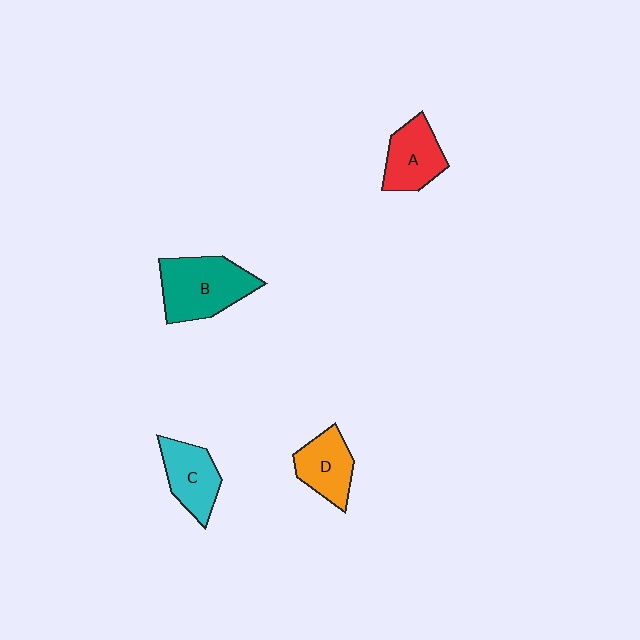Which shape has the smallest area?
Shape D (orange).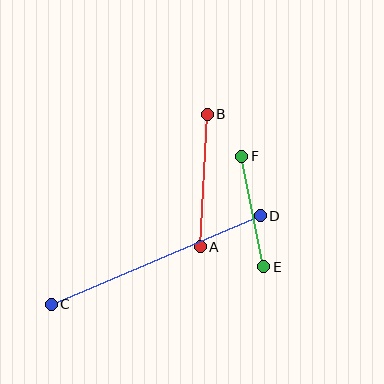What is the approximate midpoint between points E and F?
The midpoint is at approximately (253, 212) pixels.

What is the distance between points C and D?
The distance is approximately 227 pixels.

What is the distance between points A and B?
The distance is approximately 133 pixels.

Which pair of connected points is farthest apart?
Points C and D are farthest apart.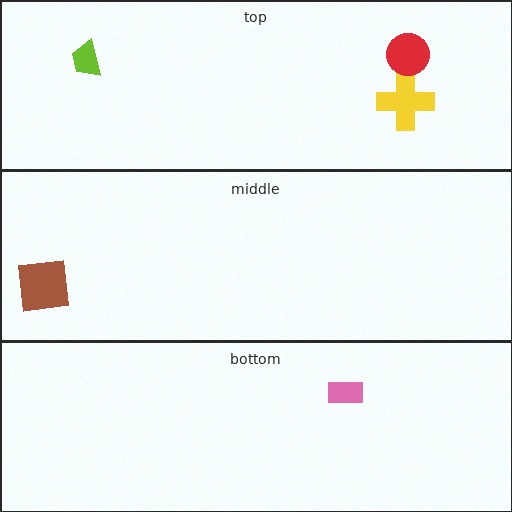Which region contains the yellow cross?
The top region.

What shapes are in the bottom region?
The pink rectangle.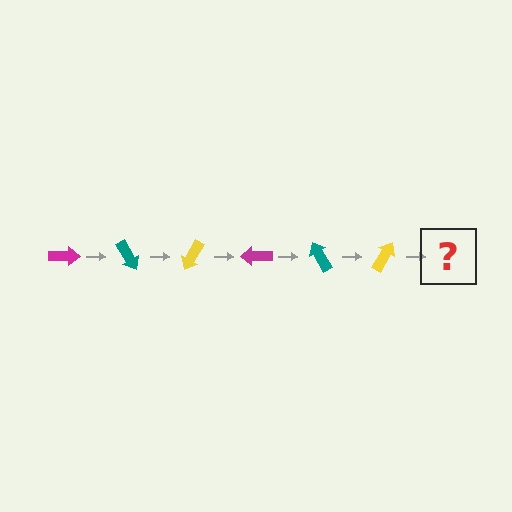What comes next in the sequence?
The next element should be a magenta arrow, rotated 360 degrees from the start.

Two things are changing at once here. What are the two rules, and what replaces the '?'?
The two rules are that it rotates 60 degrees each step and the color cycles through magenta, teal, and yellow. The '?' should be a magenta arrow, rotated 360 degrees from the start.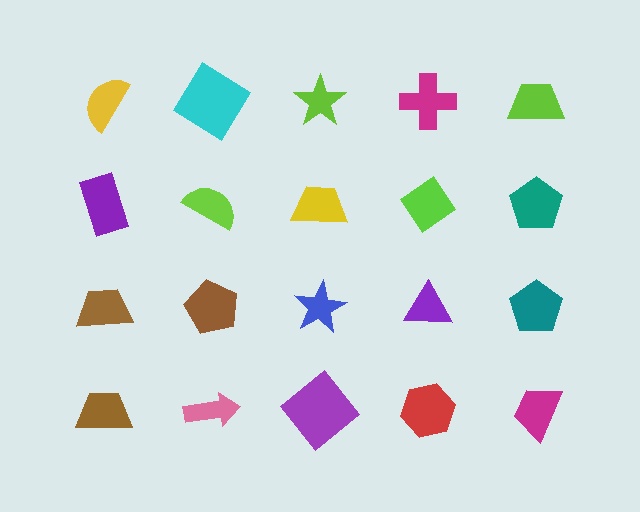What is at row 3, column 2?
A brown pentagon.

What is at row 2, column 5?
A teal pentagon.